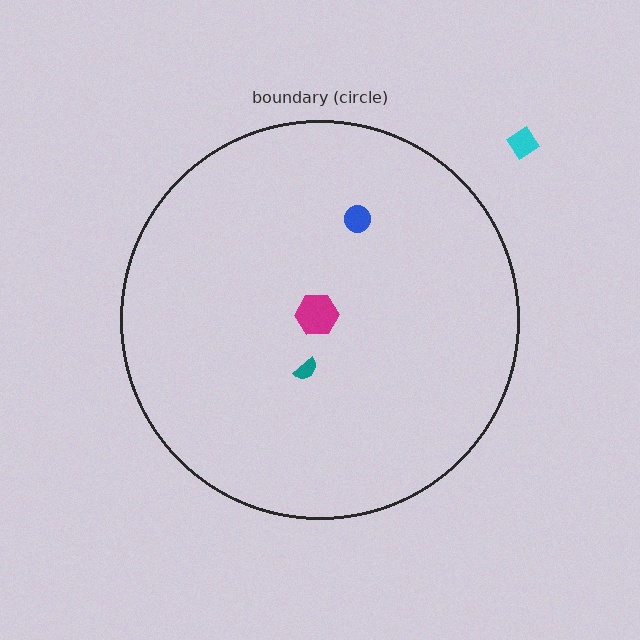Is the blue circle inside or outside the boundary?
Inside.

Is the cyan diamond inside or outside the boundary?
Outside.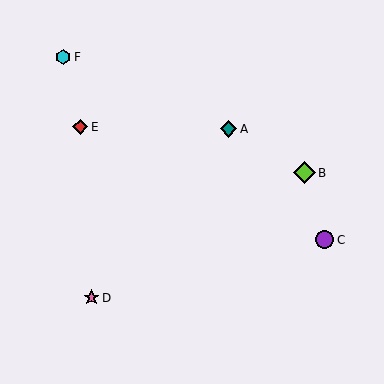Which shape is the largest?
The lime diamond (labeled B) is the largest.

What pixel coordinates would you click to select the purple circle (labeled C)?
Click at (325, 240) to select the purple circle C.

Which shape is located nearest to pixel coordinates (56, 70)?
The cyan hexagon (labeled F) at (63, 57) is nearest to that location.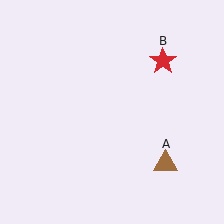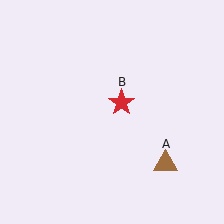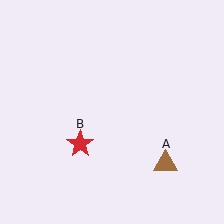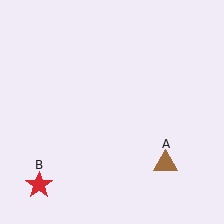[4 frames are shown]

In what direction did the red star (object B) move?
The red star (object B) moved down and to the left.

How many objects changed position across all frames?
1 object changed position: red star (object B).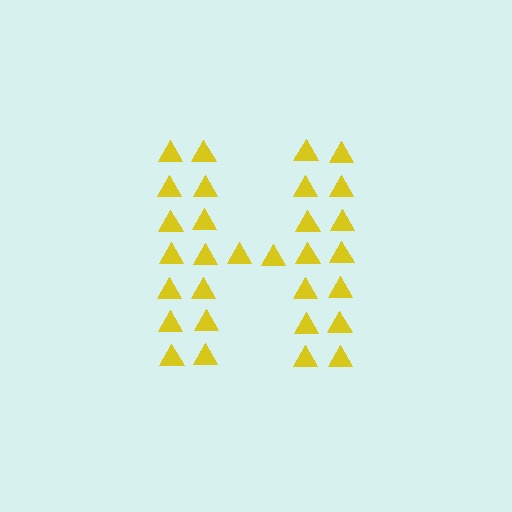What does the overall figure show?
The overall figure shows the letter H.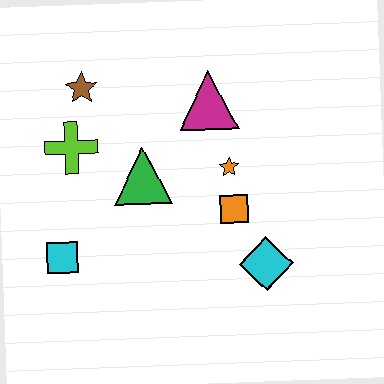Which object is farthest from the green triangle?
The cyan diamond is farthest from the green triangle.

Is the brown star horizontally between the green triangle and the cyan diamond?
No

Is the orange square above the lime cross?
No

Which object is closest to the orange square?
The orange star is closest to the orange square.